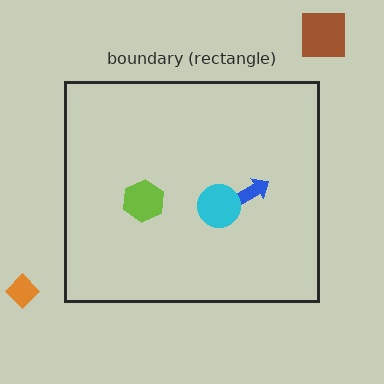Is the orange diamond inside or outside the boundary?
Outside.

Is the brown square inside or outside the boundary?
Outside.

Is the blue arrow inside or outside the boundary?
Inside.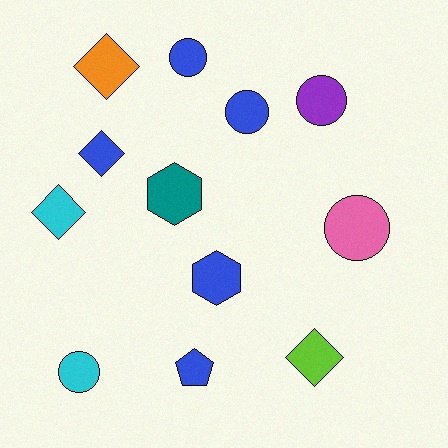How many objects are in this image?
There are 12 objects.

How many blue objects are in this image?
There are 5 blue objects.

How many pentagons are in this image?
There is 1 pentagon.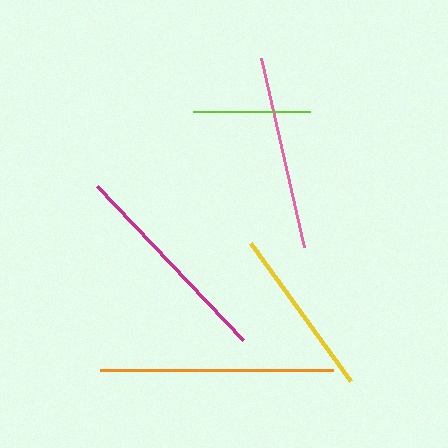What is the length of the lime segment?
The lime segment is approximately 117 pixels long.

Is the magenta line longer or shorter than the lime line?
The magenta line is longer than the lime line.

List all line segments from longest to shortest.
From longest to shortest: orange, magenta, pink, yellow, lime.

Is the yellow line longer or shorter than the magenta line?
The magenta line is longer than the yellow line.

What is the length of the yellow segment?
The yellow segment is approximately 170 pixels long.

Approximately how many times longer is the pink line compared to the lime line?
The pink line is approximately 1.7 times the length of the lime line.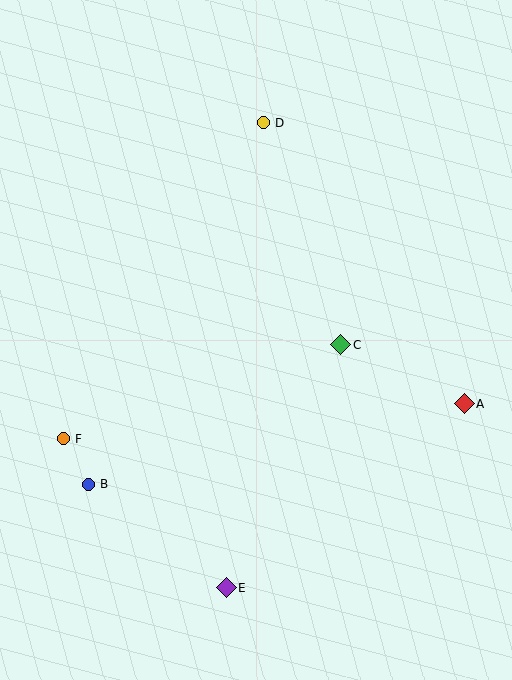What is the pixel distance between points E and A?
The distance between E and A is 301 pixels.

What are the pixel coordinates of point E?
Point E is at (227, 588).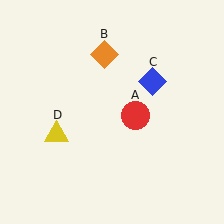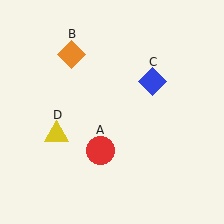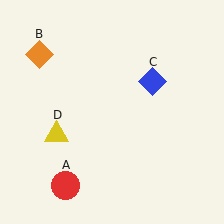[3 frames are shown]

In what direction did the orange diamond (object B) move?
The orange diamond (object B) moved left.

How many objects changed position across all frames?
2 objects changed position: red circle (object A), orange diamond (object B).